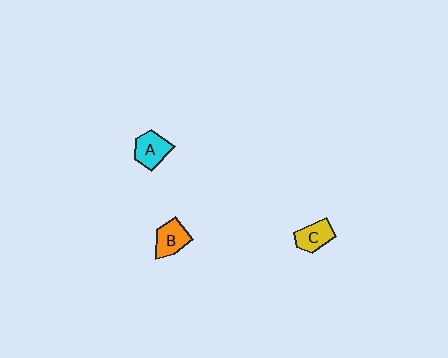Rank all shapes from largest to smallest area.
From largest to smallest: A (cyan), B (orange), C (yellow).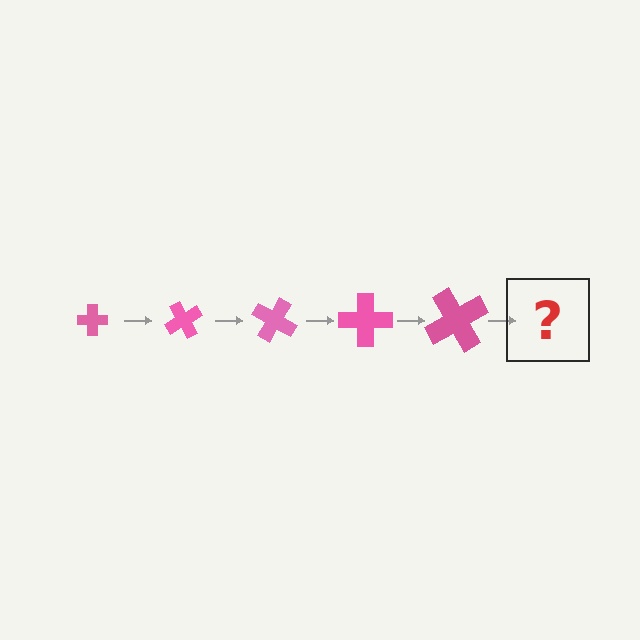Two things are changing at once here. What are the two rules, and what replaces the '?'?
The two rules are that the cross grows larger each step and it rotates 60 degrees each step. The '?' should be a cross, larger than the previous one and rotated 300 degrees from the start.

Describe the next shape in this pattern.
It should be a cross, larger than the previous one and rotated 300 degrees from the start.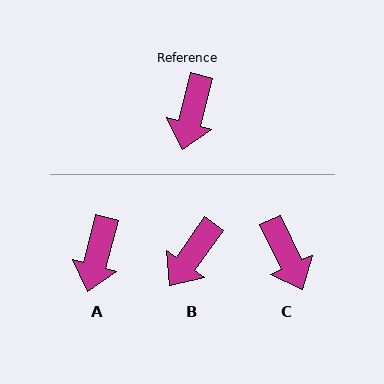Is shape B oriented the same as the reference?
No, it is off by about 21 degrees.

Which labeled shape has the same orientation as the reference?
A.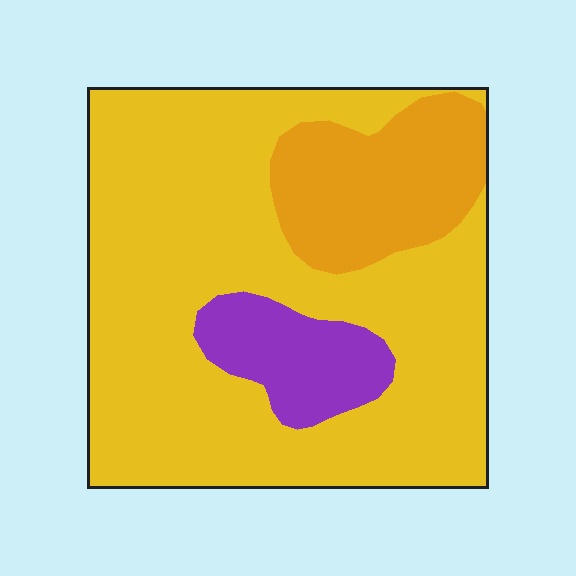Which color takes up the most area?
Yellow, at roughly 70%.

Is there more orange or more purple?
Orange.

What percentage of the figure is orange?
Orange covers 18% of the figure.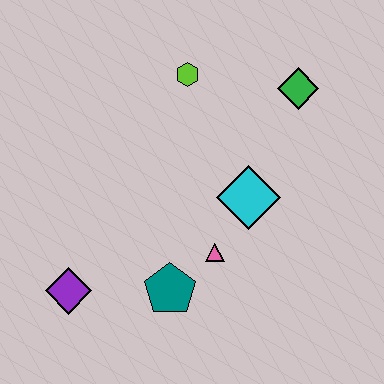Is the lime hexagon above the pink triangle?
Yes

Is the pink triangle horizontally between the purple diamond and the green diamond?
Yes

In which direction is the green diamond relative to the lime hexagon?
The green diamond is to the right of the lime hexagon.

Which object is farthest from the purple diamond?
The green diamond is farthest from the purple diamond.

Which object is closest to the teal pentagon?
The pink triangle is closest to the teal pentagon.